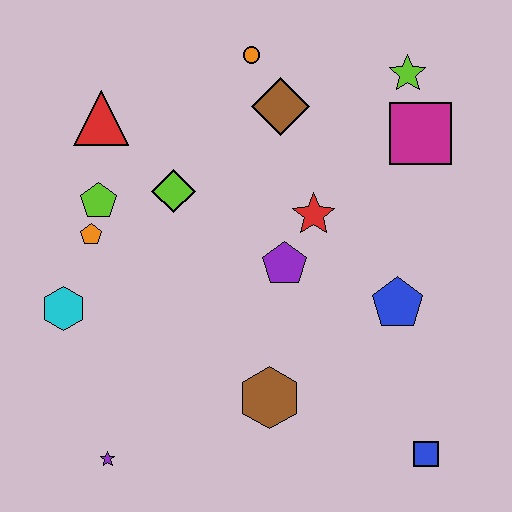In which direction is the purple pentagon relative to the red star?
The purple pentagon is below the red star.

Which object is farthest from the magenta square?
The purple star is farthest from the magenta square.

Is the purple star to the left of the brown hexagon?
Yes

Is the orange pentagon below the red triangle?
Yes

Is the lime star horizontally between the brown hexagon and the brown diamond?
No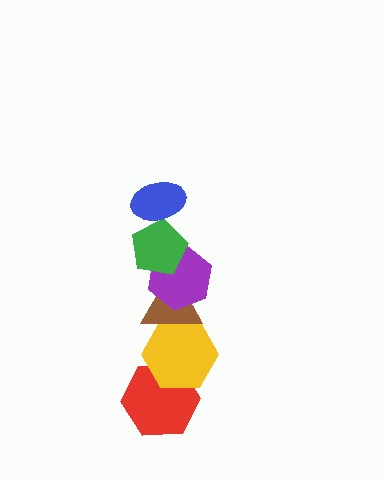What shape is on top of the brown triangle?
The purple hexagon is on top of the brown triangle.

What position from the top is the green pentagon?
The green pentagon is 2nd from the top.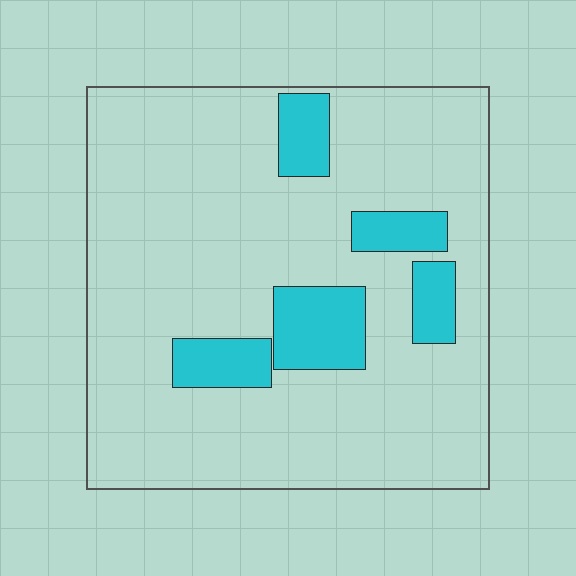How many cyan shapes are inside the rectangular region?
5.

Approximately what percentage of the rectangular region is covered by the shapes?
Approximately 15%.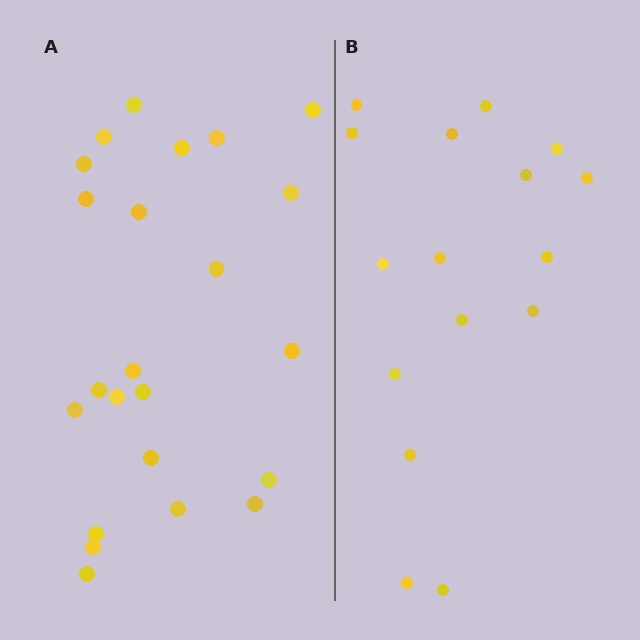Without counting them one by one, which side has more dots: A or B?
Region A (the left region) has more dots.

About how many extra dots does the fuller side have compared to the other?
Region A has roughly 8 or so more dots than region B.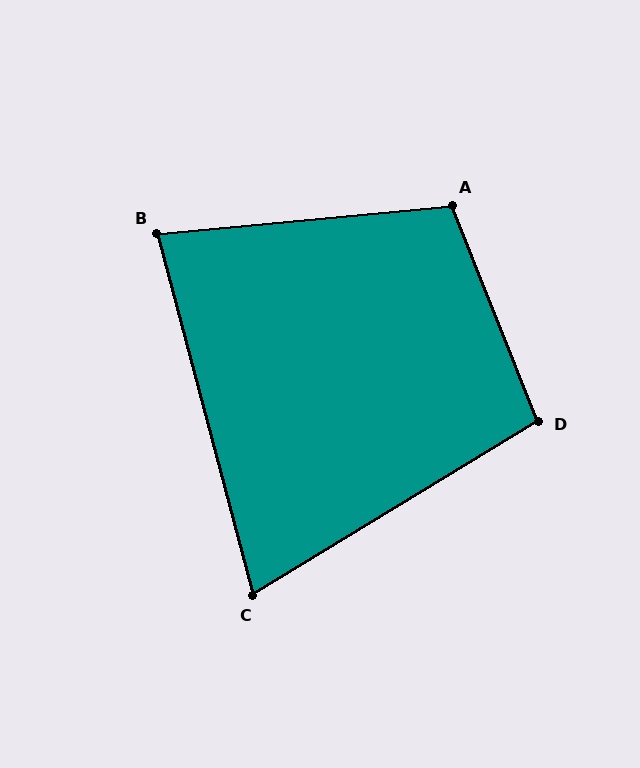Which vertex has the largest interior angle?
A, at approximately 107 degrees.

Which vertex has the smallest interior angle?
C, at approximately 73 degrees.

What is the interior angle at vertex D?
Approximately 99 degrees (obtuse).